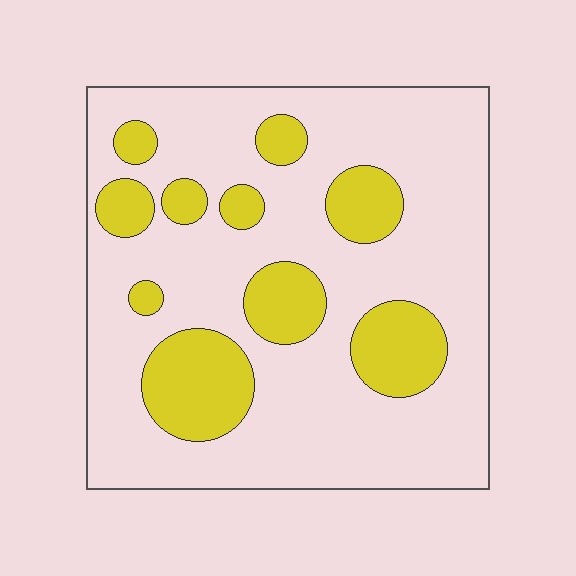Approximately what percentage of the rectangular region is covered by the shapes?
Approximately 25%.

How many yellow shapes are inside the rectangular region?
10.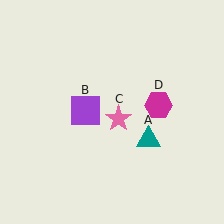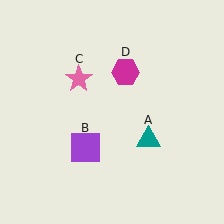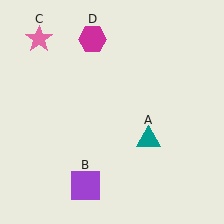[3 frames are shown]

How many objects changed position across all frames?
3 objects changed position: purple square (object B), pink star (object C), magenta hexagon (object D).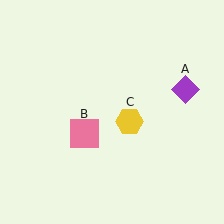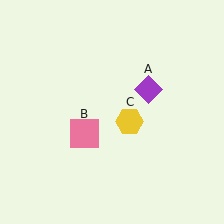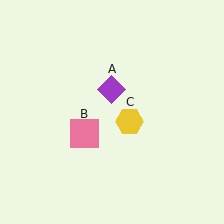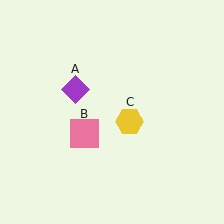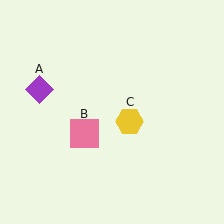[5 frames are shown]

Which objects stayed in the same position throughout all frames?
Pink square (object B) and yellow hexagon (object C) remained stationary.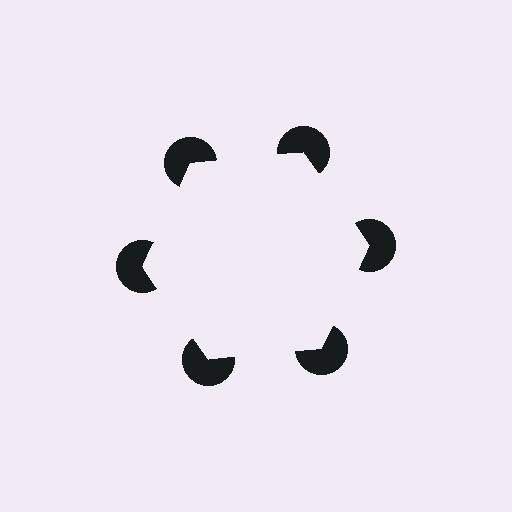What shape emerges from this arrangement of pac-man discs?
An illusory hexagon — its edges are inferred from the aligned wedge cuts in the pac-man discs, not physically drawn.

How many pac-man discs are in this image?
There are 6 — one at each vertex of the illusory hexagon.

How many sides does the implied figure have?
6 sides.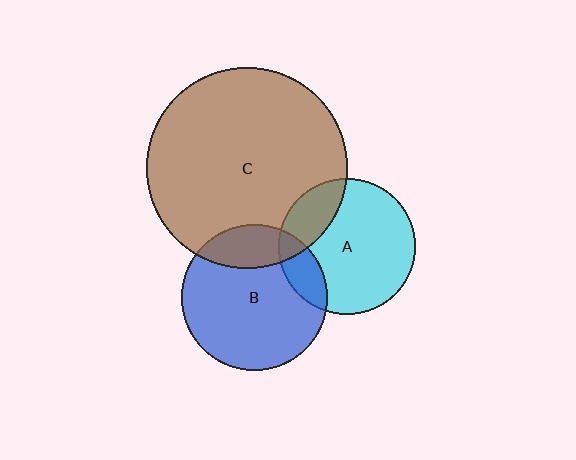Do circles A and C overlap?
Yes.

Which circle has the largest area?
Circle C (brown).